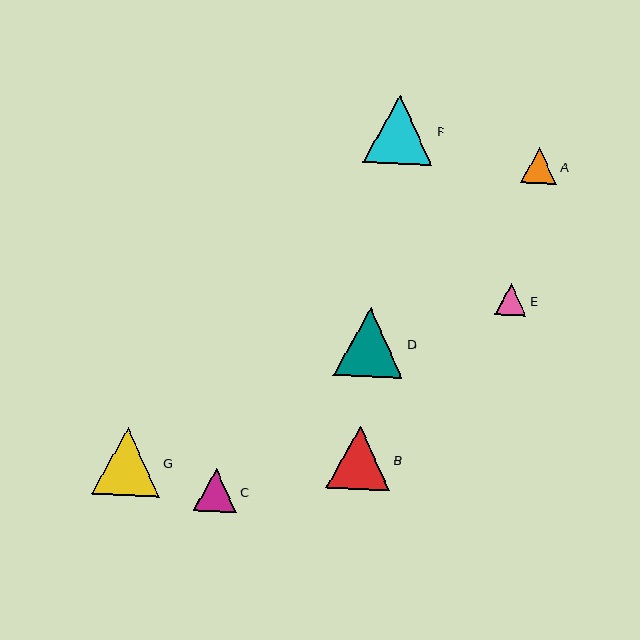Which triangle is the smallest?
Triangle E is the smallest with a size of approximately 31 pixels.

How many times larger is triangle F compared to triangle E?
Triangle F is approximately 2.2 times the size of triangle E.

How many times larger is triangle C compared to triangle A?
Triangle C is approximately 1.2 times the size of triangle A.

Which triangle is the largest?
Triangle F is the largest with a size of approximately 69 pixels.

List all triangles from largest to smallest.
From largest to smallest: F, D, G, B, C, A, E.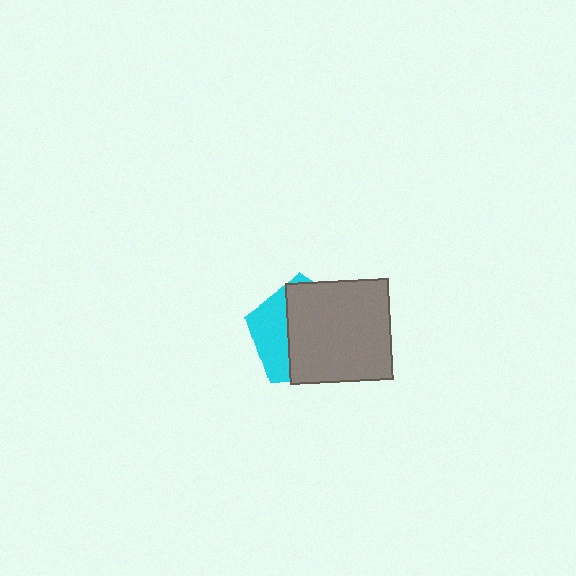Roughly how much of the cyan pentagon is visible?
A small part of it is visible (roughly 34%).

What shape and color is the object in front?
The object in front is a gray rectangle.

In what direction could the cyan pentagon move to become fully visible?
The cyan pentagon could move left. That would shift it out from behind the gray rectangle entirely.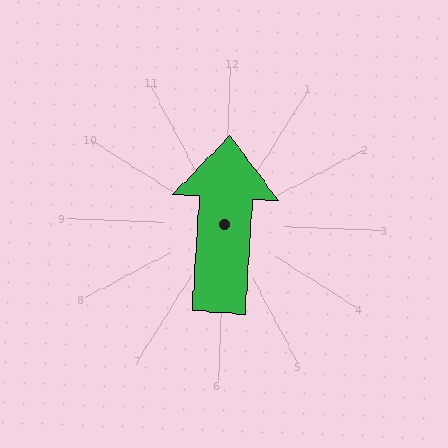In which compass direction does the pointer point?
North.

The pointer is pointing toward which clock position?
Roughly 12 o'clock.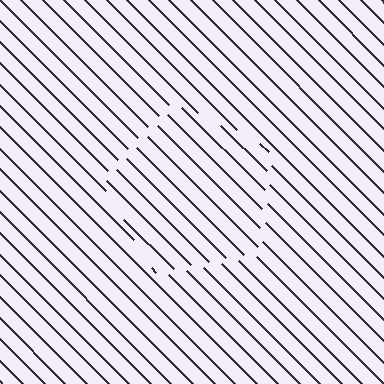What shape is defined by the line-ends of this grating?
An illusory pentagon. The interior of the shape contains the same grating, shifted by half a period — the contour is defined by the phase discontinuity where line-ends from the inner and outer gratings abut.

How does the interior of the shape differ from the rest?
The interior of the shape contains the same grating, shifted by half a period — the contour is defined by the phase discontinuity where line-ends from the inner and outer gratings abut.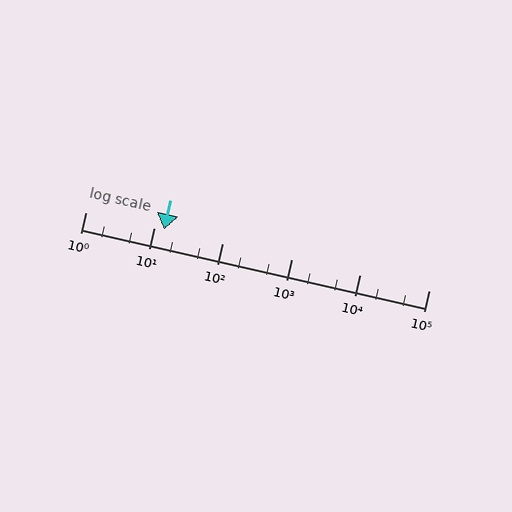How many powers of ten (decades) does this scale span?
The scale spans 5 decades, from 1 to 100000.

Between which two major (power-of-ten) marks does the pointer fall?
The pointer is between 10 and 100.